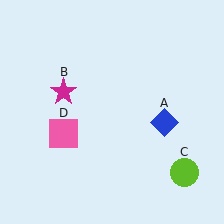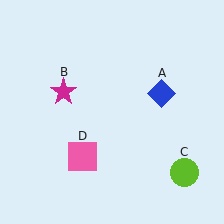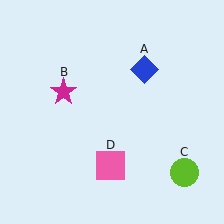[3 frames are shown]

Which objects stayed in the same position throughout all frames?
Magenta star (object B) and lime circle (object C) remained stationary.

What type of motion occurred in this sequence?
The blue diamond (object A), pink square (object D) rotated counterclockwise around the center of the scene.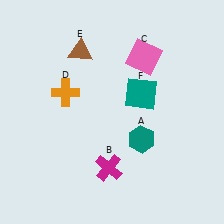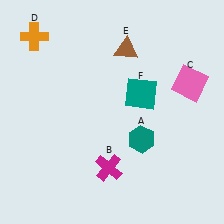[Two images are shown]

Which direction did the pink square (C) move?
The pink square (C) moved right.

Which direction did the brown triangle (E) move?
The brown triangle (E) moved right.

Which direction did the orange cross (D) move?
The orange cross (D) moved up.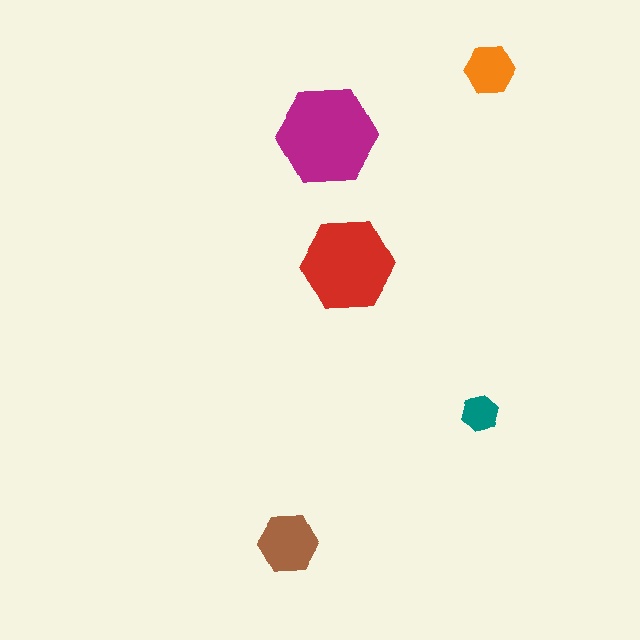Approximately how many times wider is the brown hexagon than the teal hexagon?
About 1.5 times wider.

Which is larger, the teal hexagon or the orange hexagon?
The orange one.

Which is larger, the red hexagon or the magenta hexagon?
The magenta one.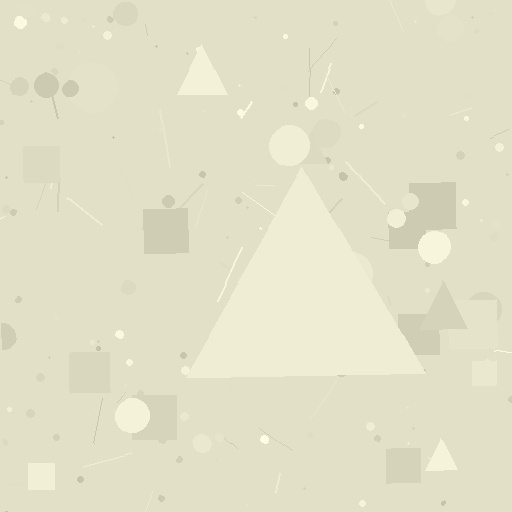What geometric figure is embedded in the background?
A triangle is embedded in the background.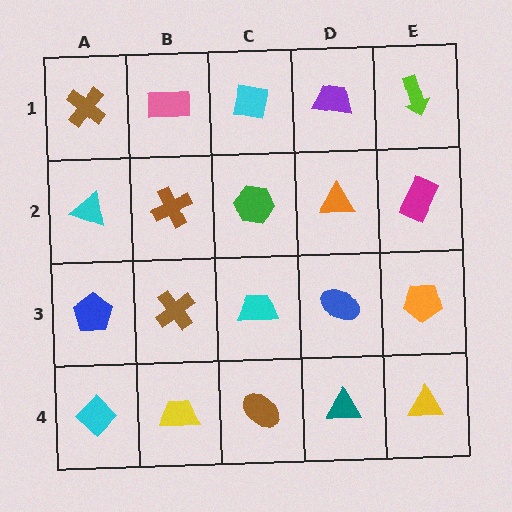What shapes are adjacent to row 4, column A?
A blue pentagon (row 3, column A), a yellow trapezoid (row 4, column B).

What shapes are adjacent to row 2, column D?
A purple trapezoid (row 1, column D), a blue ellipse (row 3, column D), a green hexagon (row 2, column C), a magenta rectangle (row 2, column E).